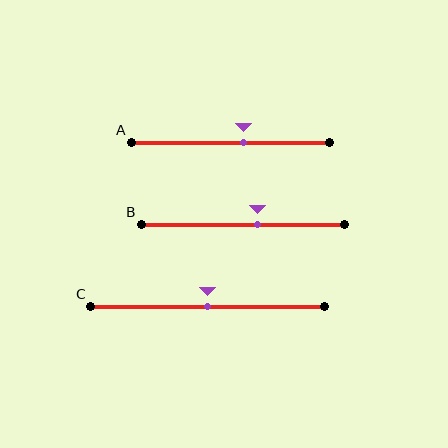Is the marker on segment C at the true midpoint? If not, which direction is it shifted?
Yes, the marker on segment C is at the true midpoint.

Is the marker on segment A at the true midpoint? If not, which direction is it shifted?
No, the marker on segment A is shifted to the right by about 6% of the segment length.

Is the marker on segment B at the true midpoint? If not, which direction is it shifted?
No, the marker on segment B is shifted to the right by about 8% of the segment length.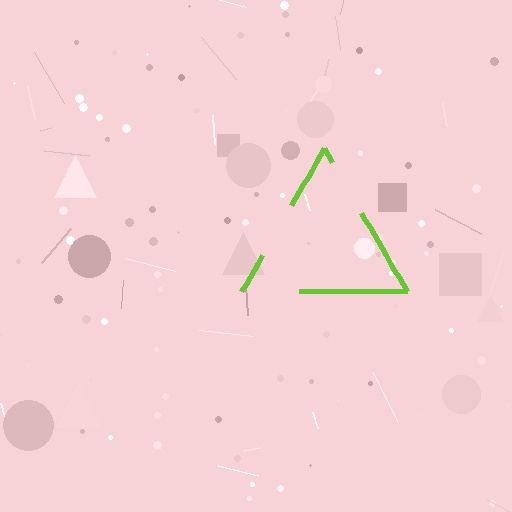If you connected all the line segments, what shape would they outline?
They would outline a triangle.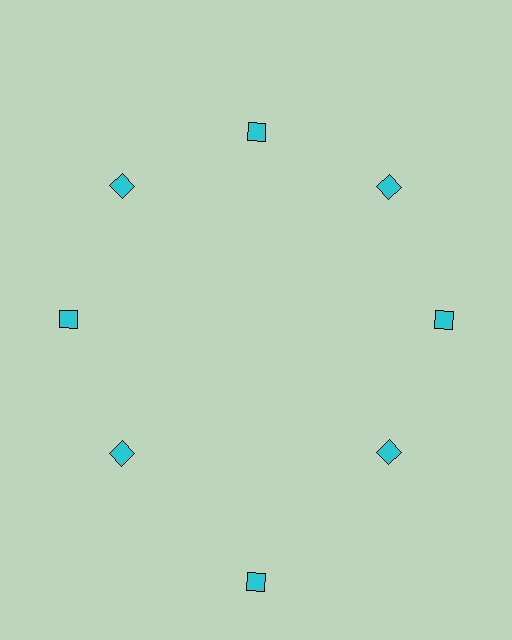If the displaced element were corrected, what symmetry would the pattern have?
It would have 8-fold rotational symmetry — the pattern would map onto itself every 45 degrees.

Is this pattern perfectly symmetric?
No. The 8 cyan diamonds are arranged in a ring, but one element near the 6 o'clock position is pushed outward from the center, breaking the 8-fold rotational symmetry.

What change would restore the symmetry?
The symmetry would be restored by moving it inward, back onto the ring so that all 8 diamonds sit at equal angles and equal distance from the center.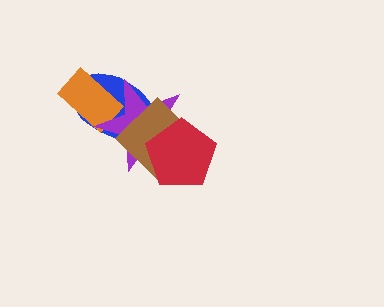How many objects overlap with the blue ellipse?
3 objects overlap with the blue ellipse.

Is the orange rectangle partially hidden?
Yes, it is partially covered by another shape.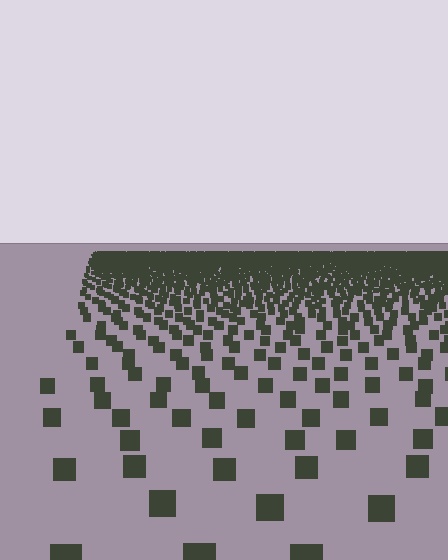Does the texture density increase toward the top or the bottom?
Density increases toward the top.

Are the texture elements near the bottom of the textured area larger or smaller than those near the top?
Larger. Near the bottom, elements are closer to the viewer and appear at a bigger on-screen size.